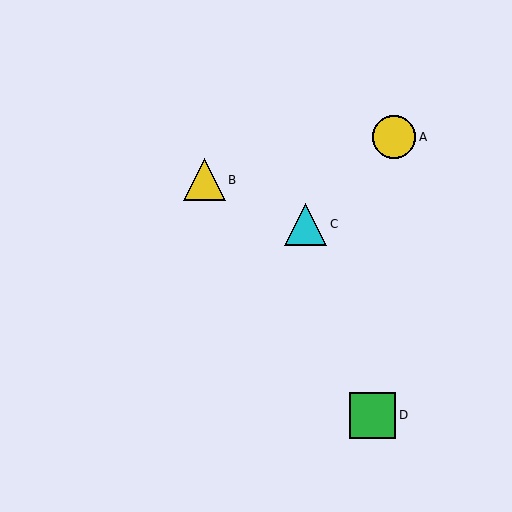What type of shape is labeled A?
Shape A is a yellow circle.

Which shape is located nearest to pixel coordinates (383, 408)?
The green square (labeled D) at (373, 415) is nearest to that location.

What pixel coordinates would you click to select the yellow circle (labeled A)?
Click at (394, 137) to select the yellow circle A.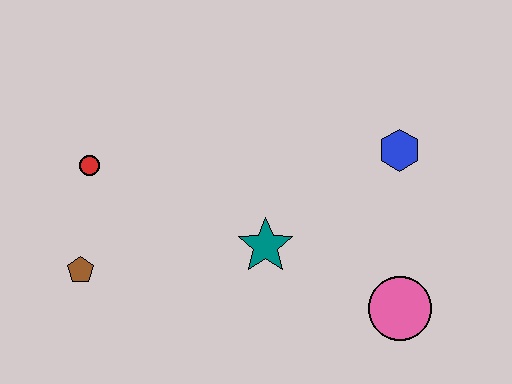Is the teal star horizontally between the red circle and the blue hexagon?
Yes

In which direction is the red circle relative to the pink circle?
The red circle is to the left of the pink circle.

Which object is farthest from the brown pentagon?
The blue hexagon is farthest from the brown pentagon.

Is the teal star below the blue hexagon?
Yes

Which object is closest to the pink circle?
The teal star is closest to the pink circle.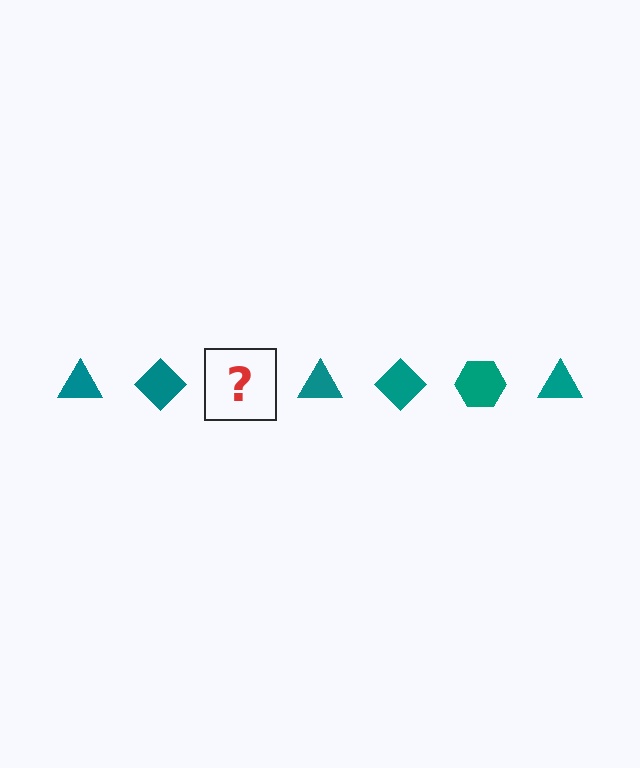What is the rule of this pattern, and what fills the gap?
The rule is that the pattern cycles through triangle, diamond, hexagon shapes in teal. The gap should be filled with a teal hexagon.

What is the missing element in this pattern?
The missing element is a teal hexagon.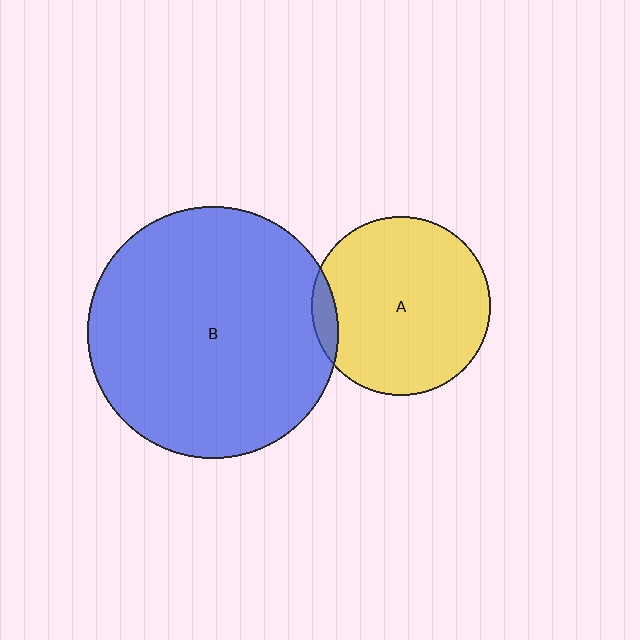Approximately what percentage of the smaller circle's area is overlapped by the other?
Approximately 5%.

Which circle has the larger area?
Circle B (blue).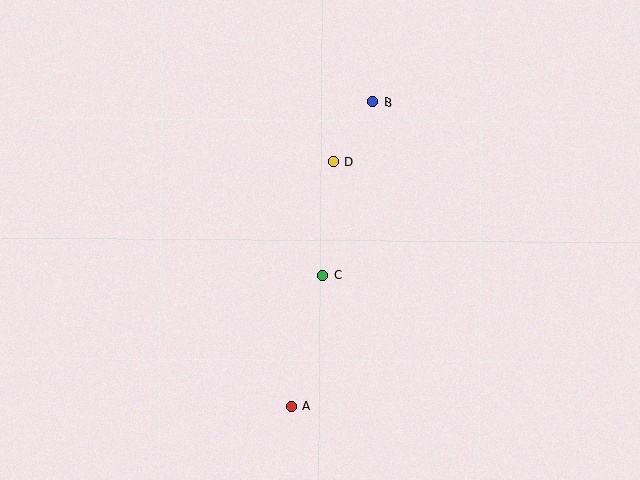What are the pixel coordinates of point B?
Point B is at (373, 102).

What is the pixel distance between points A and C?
The distance between A and C is 134 pixels.